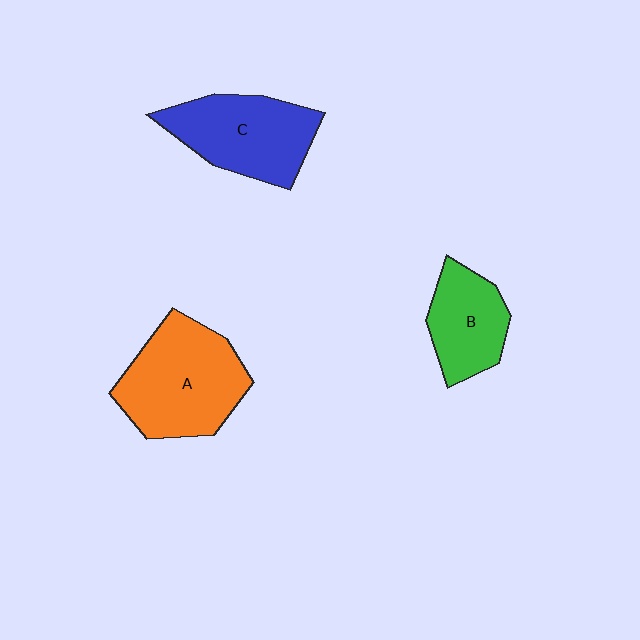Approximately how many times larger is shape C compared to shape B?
Approximately 1.4 times.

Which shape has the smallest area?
Shape B (green).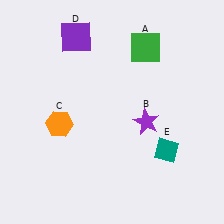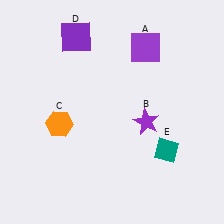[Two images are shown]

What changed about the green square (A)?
In Image 1, A is green. In Image 2, it changed to purple.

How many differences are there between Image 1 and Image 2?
There is 1 difference between the two images.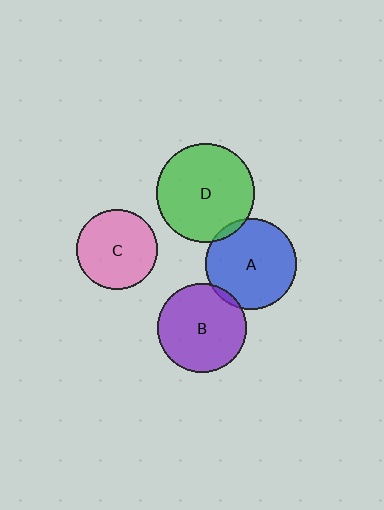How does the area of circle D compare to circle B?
Approximately 1.2 times.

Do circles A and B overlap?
Yes.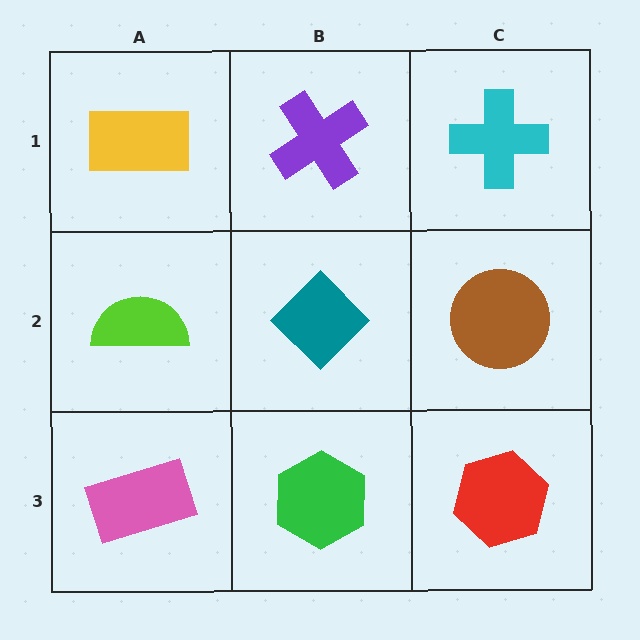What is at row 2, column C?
A brown circle.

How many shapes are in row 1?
3 shapes.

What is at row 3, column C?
A red hexagon.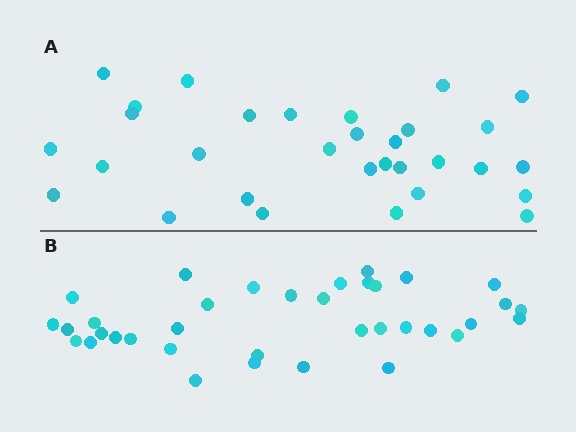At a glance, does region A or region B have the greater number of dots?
Region B (the bottom region) has more dots.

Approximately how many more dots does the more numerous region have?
Region B has about 5 more dots than region A.